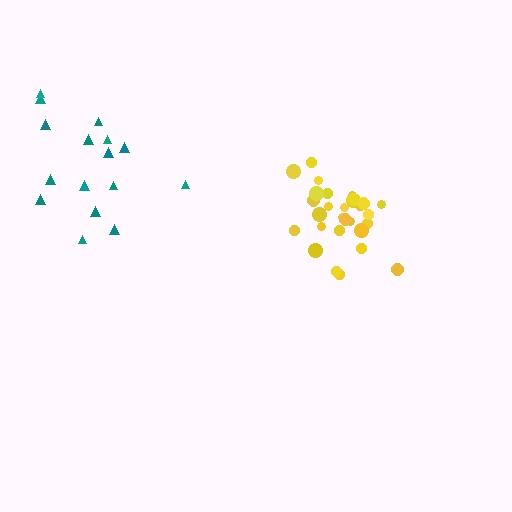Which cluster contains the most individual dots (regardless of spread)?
Yellow (30).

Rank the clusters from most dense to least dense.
yellow, teal.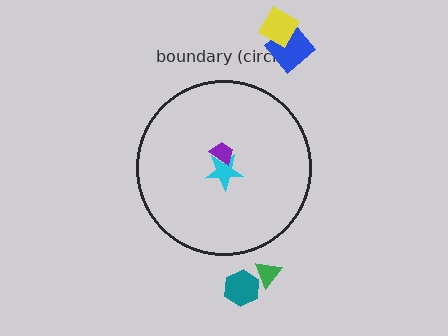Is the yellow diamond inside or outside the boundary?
Outside.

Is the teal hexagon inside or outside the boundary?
Outside.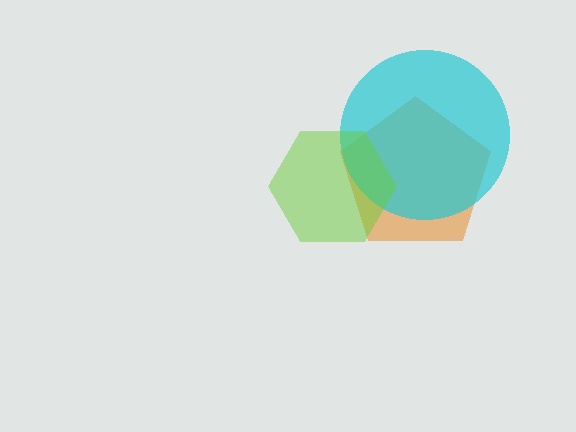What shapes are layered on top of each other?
The layered shapes are: an orange pentagon, a cyan circle, a lime hexagon.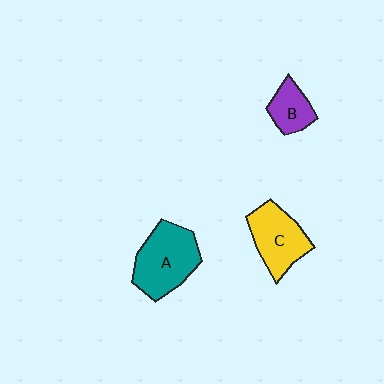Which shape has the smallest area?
Shape B (purple).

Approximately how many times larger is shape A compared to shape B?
Approximately 2.1 times.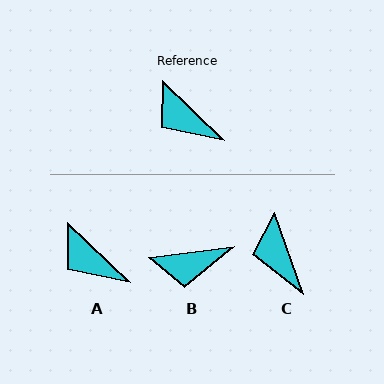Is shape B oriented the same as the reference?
No, it is off by about 50 degrees.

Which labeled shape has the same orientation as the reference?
A.